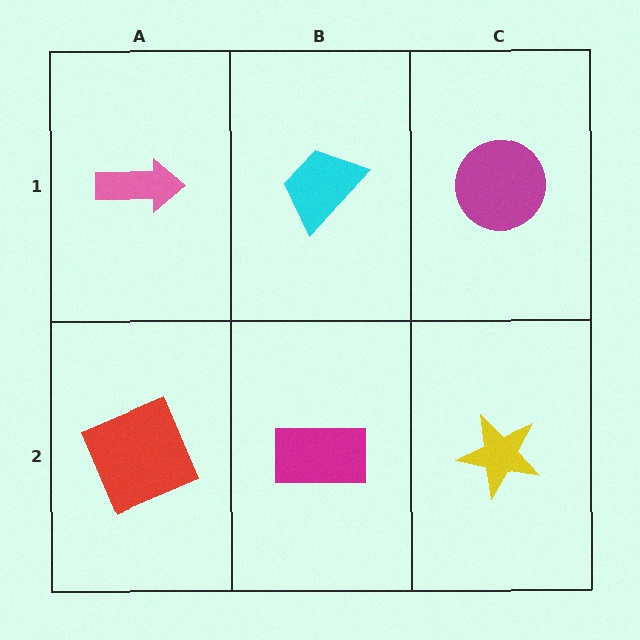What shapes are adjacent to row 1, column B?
A magenta rectangle (row 2, column B), a pink arrow (row 1, column A), a magenta circle (row 1, column C).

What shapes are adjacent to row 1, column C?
A yellow star (row 2, column C), a cyan trapezoid (row 1, column B).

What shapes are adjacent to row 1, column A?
A red square (row 2, column A), a cyan trapezoid (row 1, column B).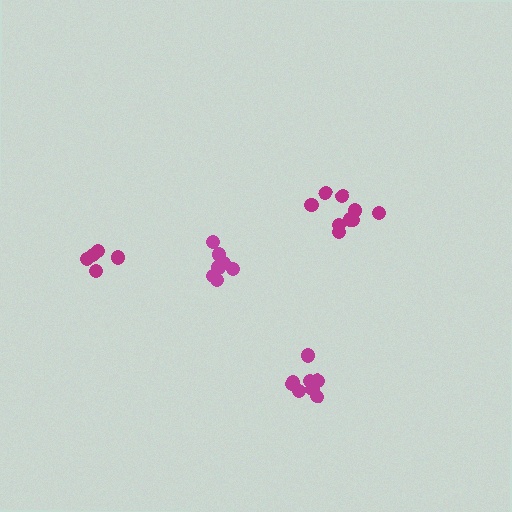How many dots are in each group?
Group 1: 8 dots, Group 2: 9 dots, Group 3: 5 dots, Group 4: 7 dots (29 total).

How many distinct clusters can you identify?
There are 4 distinct clusters.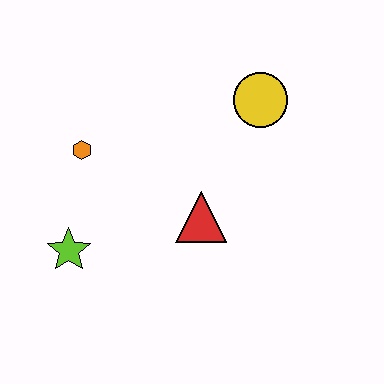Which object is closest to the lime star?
The orange hexagon is closest to the lime star.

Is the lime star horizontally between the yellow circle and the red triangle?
No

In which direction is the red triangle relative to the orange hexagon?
The red triangle is to the right of the orange hexagon.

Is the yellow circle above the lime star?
Yes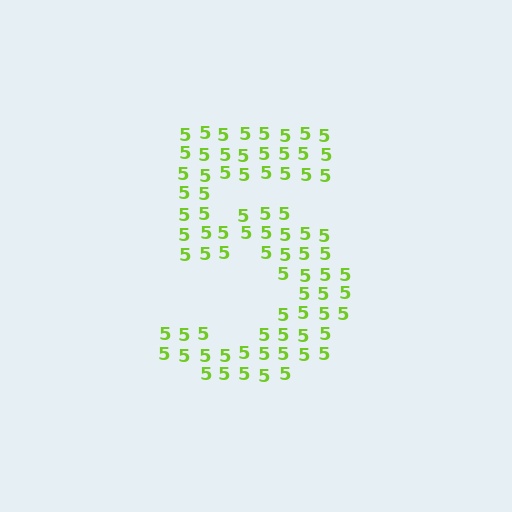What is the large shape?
The large shape is the digit 5.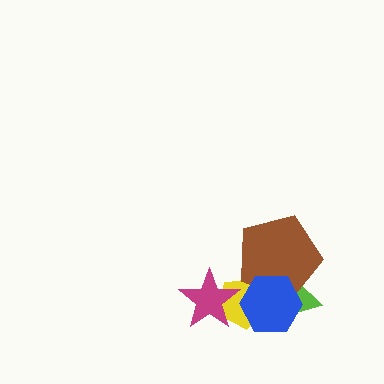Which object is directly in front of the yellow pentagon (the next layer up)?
The lime triangle is directly in front of the yellow pentagon.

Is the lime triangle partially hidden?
Yes, it is partially covered by another shape.